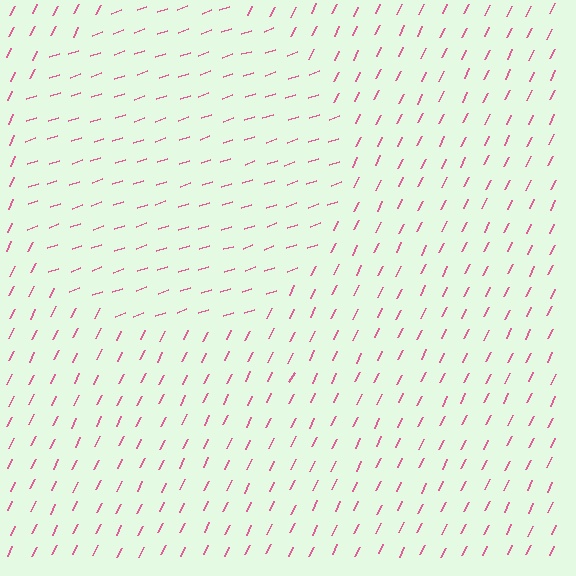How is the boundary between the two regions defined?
The boundary is defined purely by a change in line orientation (approximately 45 degrees difference). All lines are the same color and thickness.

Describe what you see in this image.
The image is filled with small pink line segments. A circle region in the image has lines oriented differently from the surrounding lines, creating a visible texture boundary.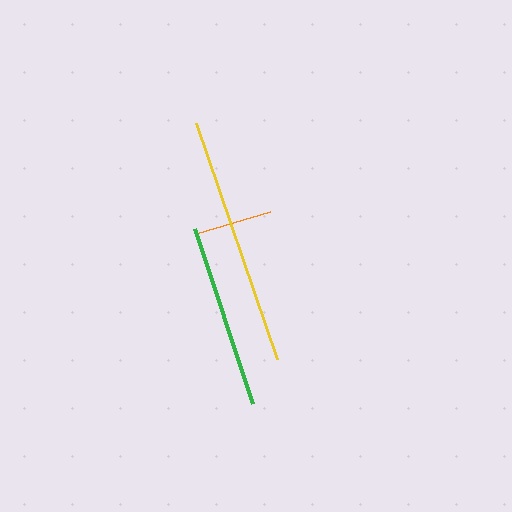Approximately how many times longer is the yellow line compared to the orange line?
The yellow line is approximately 3.2 times the length of the orange line.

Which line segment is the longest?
The yellow line is the longest at approximately 249 pixels.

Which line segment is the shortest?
The orange line is the shortest at approximately 77 pixels.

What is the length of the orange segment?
The orange segment is approximately 77 pixels long.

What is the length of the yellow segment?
The yellow segment is approximately 249 pixels long.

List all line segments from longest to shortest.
From longest to shortest: yellow, green, orange.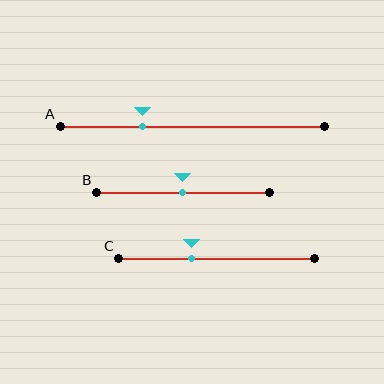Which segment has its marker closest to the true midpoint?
Segment B has its marker closest to the true midpoint.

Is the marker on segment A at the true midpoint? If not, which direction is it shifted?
No, the marker on segment A is shifted to the left by about 19% of the segment length.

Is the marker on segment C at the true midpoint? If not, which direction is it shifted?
No, the marker on segment C is shifted to the left by about 13% of the segment length.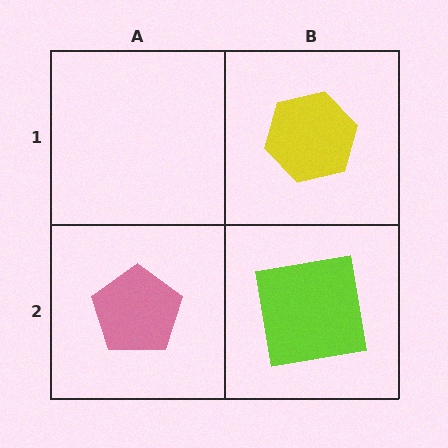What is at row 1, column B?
A yellow hexagon.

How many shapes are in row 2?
2 shapes.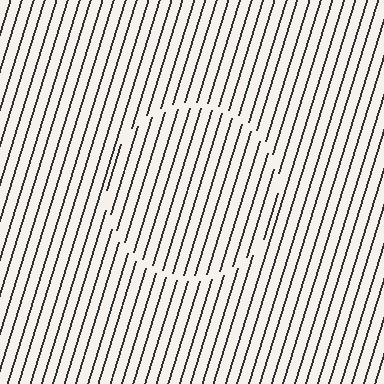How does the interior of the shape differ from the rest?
The interior of the shape contains the same grating, shifted by half a period — the contour is defined by the phase discontinuity where line-ends from the inner and outer gratings abut.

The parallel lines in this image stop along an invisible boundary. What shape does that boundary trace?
An illusory circle. The interior of the shape contains the same grating, shifted by half a period — the contour is defined by the phase discontinuity where line-ends from the inner and outer gratings abut.